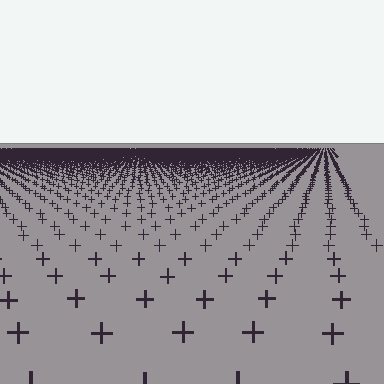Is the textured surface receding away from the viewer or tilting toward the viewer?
The surface is receding away from the viewer. Texture elements get smaller and denser toward the top.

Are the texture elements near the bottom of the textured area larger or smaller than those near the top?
Larger. Near the bottom, elements are closer to the viewer and appear at a bigger on-screen size.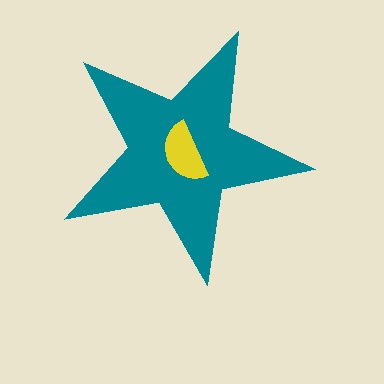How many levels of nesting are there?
2.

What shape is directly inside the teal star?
The yellow semicircle.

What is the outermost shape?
The teal star.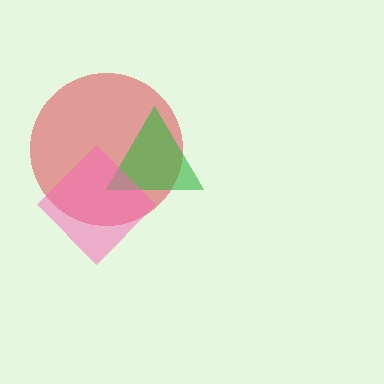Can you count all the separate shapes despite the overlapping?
Yes, there are 3 separate shapes.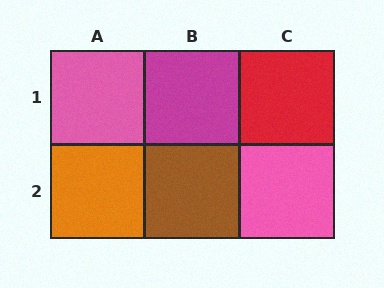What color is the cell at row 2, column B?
Brown.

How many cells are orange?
1 cell is orange.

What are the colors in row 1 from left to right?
Pink, magenta, red.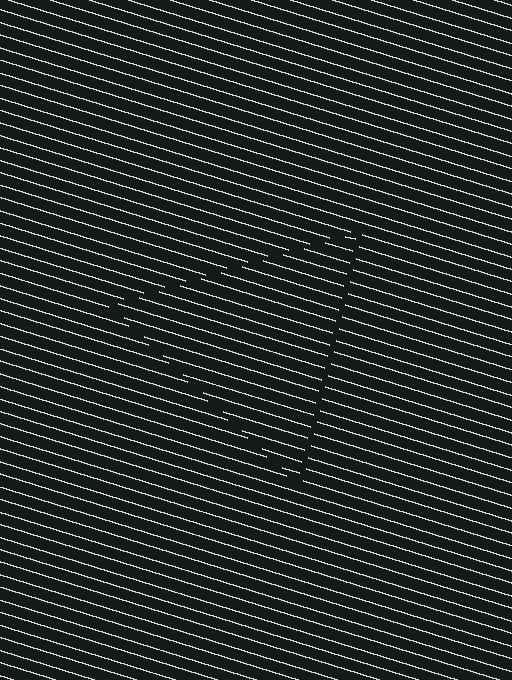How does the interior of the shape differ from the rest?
The interior of the shape contains the same grating, shifted by half a period — the contour is defined by the phase discontinuity where line-ends from the inner and outer gratings abut.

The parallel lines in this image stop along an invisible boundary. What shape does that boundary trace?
An illusory triangle. The interior of the shape contains the same grating, shifted by half a period — the contour is defined by the phase discontinuity where line-ends from the inner and outer gratings abut.